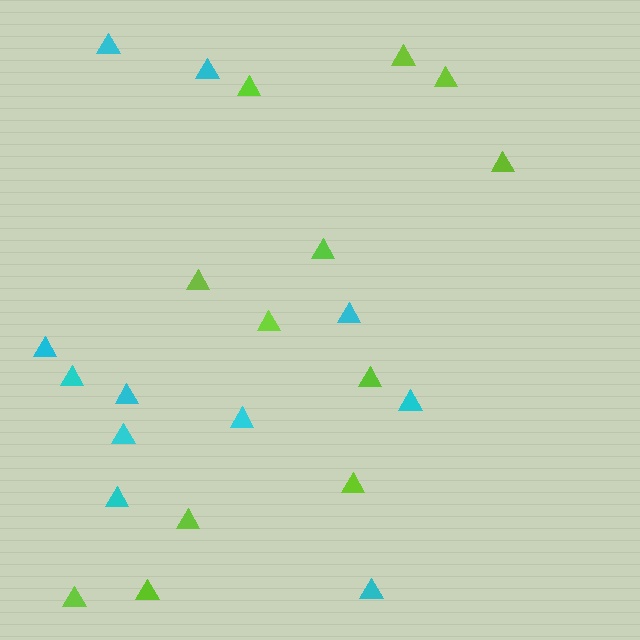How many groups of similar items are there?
There are 2 groups: one group of lime triangles (12) and one group of cyan triangles (11).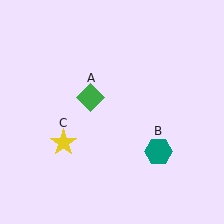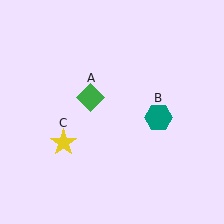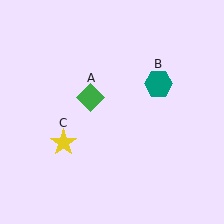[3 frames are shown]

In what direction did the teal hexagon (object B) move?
The teal hexagon (object B) moved up.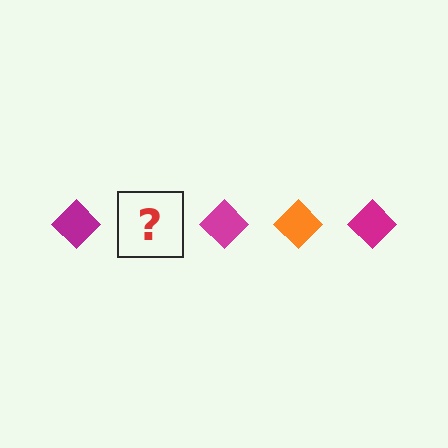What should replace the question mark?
The question mark should be replaced with an orange diamond.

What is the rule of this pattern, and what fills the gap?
The rule is that the pattern cycles through magenta, orange diamonds. The gap should be filled with an orange diamond.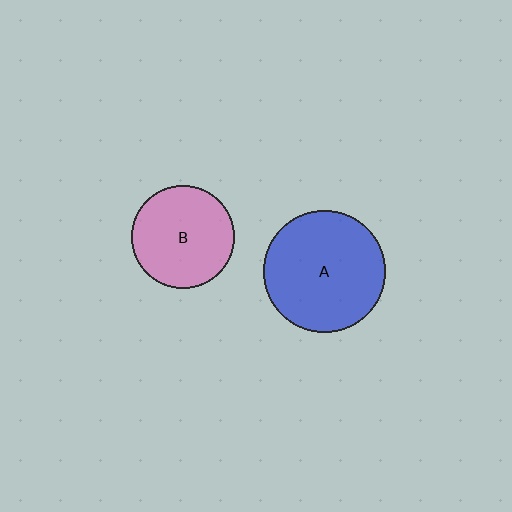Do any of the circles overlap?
No, none of the circles overlap.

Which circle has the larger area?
Circle A (blue).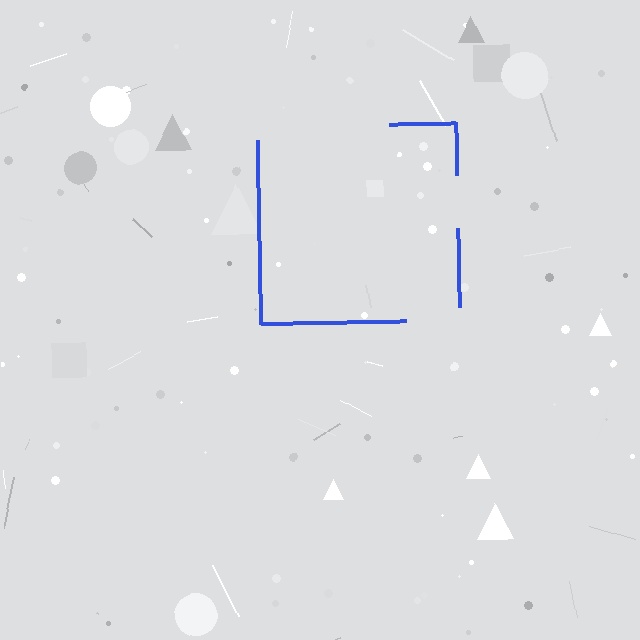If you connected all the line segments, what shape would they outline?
They would outline a square.